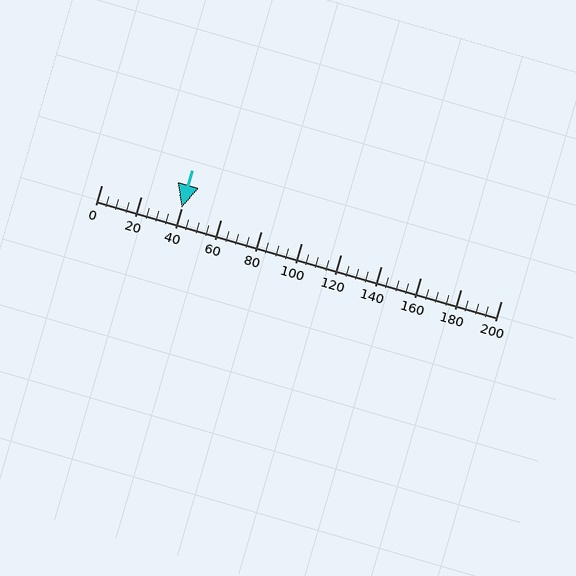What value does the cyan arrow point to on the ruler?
The cyan arrow points to approximately 40.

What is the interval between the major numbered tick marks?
The major tick marks are spaced 20 units apart.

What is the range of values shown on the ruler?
The ruler shows values from 0 to 200.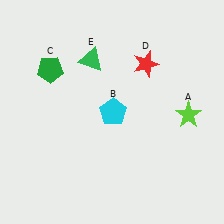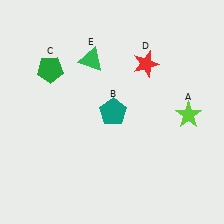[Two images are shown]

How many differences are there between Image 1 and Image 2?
There is 1 difference between the two images.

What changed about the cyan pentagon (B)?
In Image 1, B is cyan. In Image 2, it changed to teal.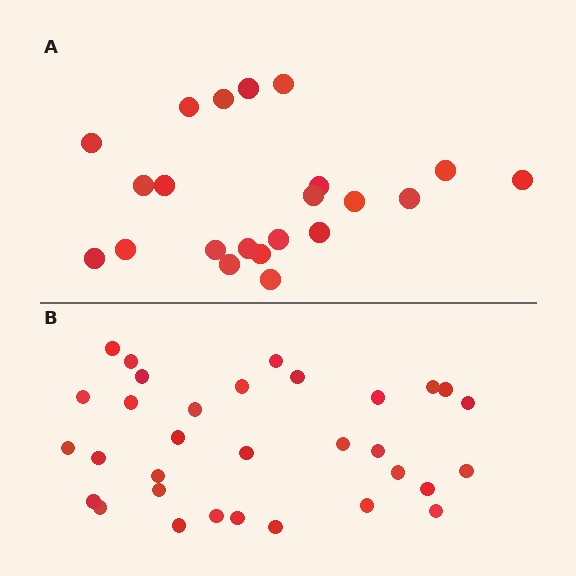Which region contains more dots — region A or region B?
Region B (the bottom region) has more dots.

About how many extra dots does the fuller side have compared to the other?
Region B has roughly 10 or so more dots than region A.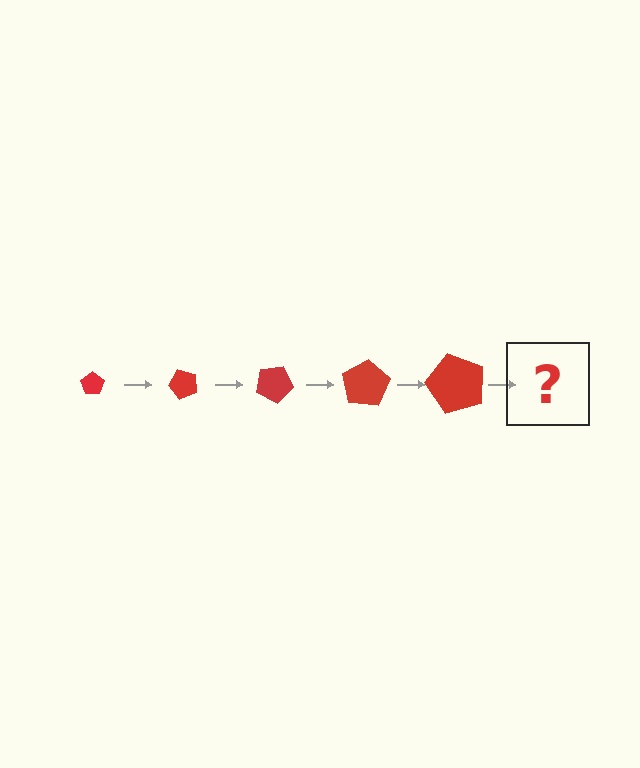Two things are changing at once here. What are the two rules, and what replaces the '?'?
The two rules are that the pentagon grows larger each step and it rotates 50 degrees each step. The '?' should be a pentagon, larger than the previous one and rotated 250 degrees from the start.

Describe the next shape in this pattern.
It should be a pentagon, larger than the previous one and rotated 250 degrees from the start.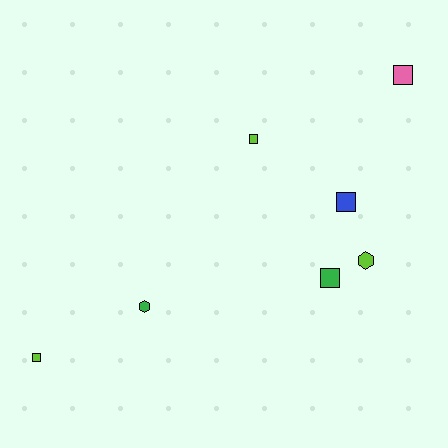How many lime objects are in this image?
There are 3 lime objects.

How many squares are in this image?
There are 5 squares.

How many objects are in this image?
There are 7 objects.